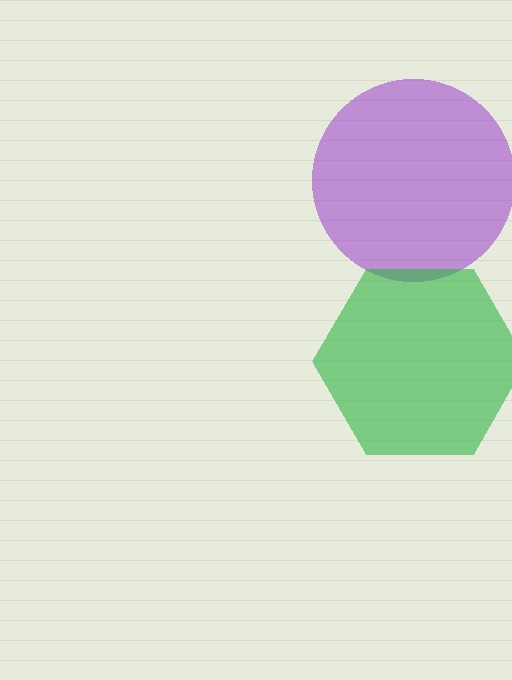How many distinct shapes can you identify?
There are 2 distinct shapes: a purple circle, a green hexagon.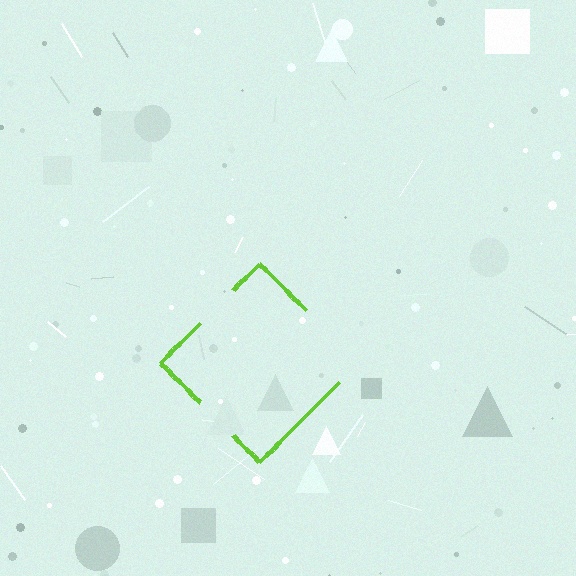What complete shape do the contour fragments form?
The contour fragments form a diamond.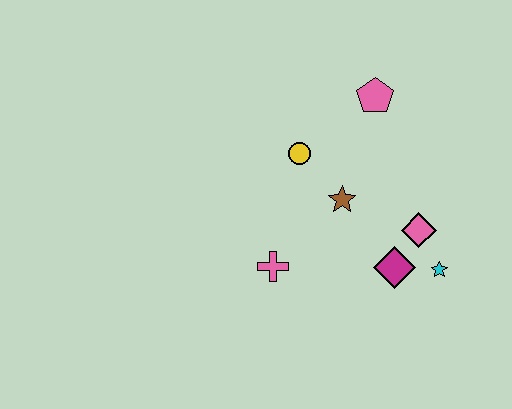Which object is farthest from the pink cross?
The pink pentagon is farthest from the pink cross.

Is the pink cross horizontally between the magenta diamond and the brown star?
No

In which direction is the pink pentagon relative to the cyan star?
The pink pentagon is above the cyan star.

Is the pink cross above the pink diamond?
No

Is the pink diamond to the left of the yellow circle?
No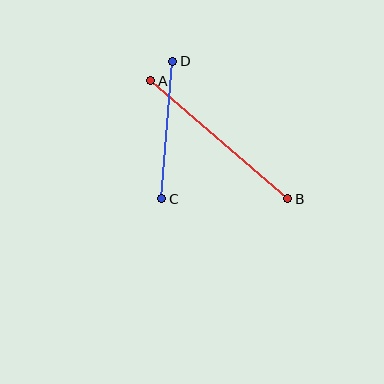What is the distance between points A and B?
The distance is approximately 181 pixels.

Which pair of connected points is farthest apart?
Points A and B are farthest apart.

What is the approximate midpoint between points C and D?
The midpoint is at approximately (167, 130) pixels.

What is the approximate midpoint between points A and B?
The midpoint is at approximately (219, 140) pixels.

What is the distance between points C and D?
The distance is approximately 138 pixels.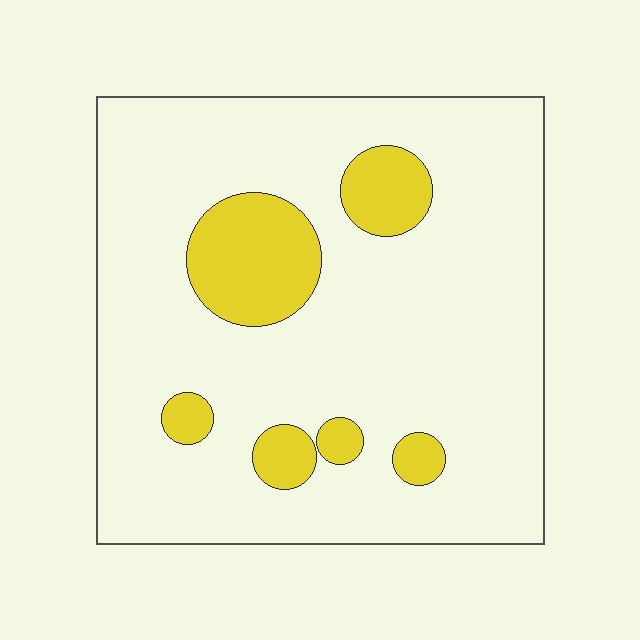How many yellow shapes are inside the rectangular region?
6.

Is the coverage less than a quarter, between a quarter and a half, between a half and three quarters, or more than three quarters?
Less than a quarter.